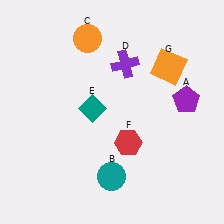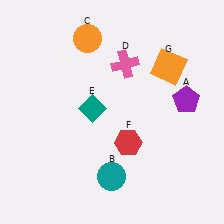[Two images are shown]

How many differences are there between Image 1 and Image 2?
There is 1 difference between the two images.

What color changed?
The cross (D) changed from purple in Image 1 to pink in Image 2.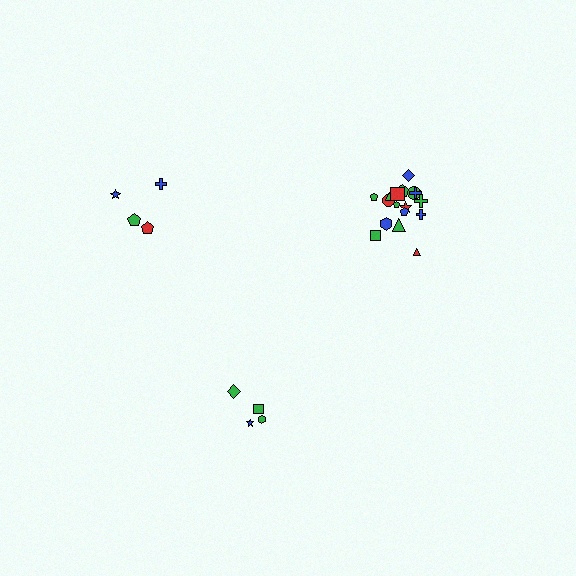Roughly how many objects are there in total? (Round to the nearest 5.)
Roughly 25 objects in total.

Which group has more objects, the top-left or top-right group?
The top-right group.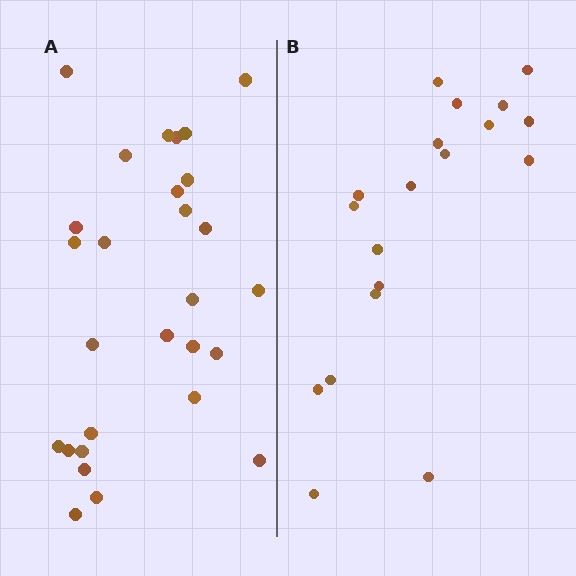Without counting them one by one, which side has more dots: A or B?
Region A (the left region) has more dots.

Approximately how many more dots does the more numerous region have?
Region A has roughly 8 or so more dots than region B.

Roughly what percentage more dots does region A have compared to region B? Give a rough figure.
About 45% more.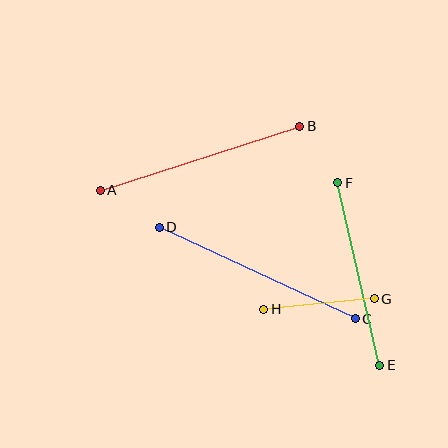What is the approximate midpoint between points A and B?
The midpoint is at approximately (200, 158) pixels.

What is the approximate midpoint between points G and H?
The midpoint is at approximately (319, 304) pixels.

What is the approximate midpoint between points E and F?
The midpoint is at approximately (359, 274) pixels.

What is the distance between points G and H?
The distance is approximately 111 pixels.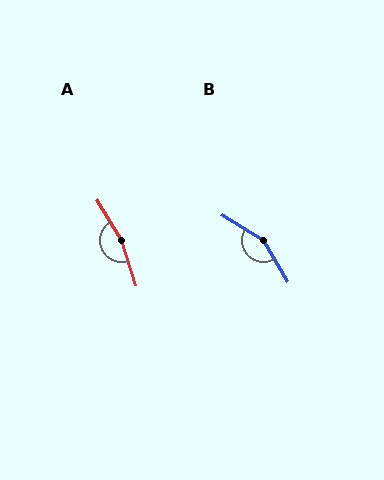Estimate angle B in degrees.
Approximately 152 degrees.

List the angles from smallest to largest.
B (152°), A (166°).